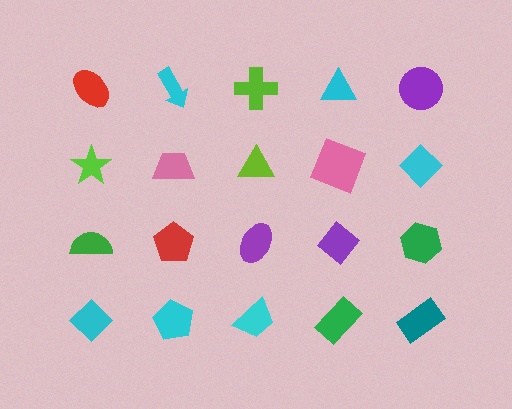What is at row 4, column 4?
A green rectangle.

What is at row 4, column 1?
A cyan diamond.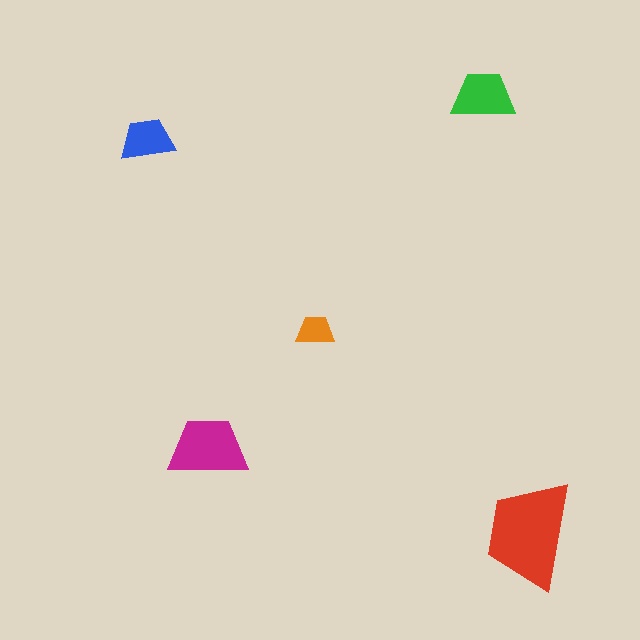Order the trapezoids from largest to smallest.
the red one, the magenta one, the green one, the blue one, the orange one.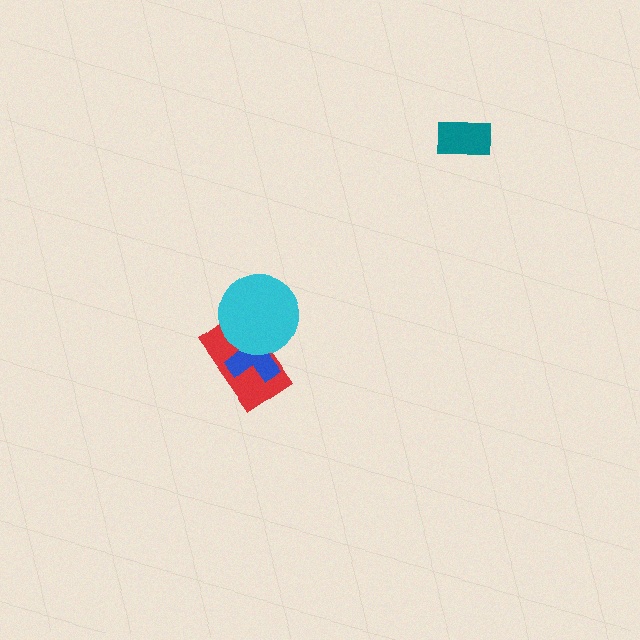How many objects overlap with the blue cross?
2 objects overlap with the blue cross.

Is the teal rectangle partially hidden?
No, no other shape covers it.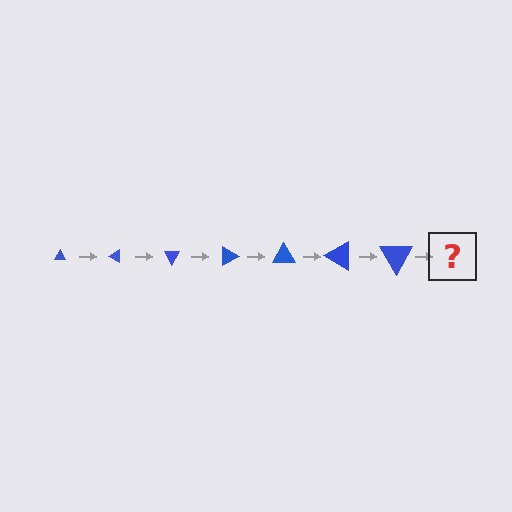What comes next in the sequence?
The next element should be a triangle, larger than the previous one and rotated 210 degrees from the start.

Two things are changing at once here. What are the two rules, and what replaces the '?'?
The two rules are that the triangle grows larger each step and it rotates 30 degrees each step. The '?' should be a triangle, larger than the previous one and rotated 210 degrees from the start.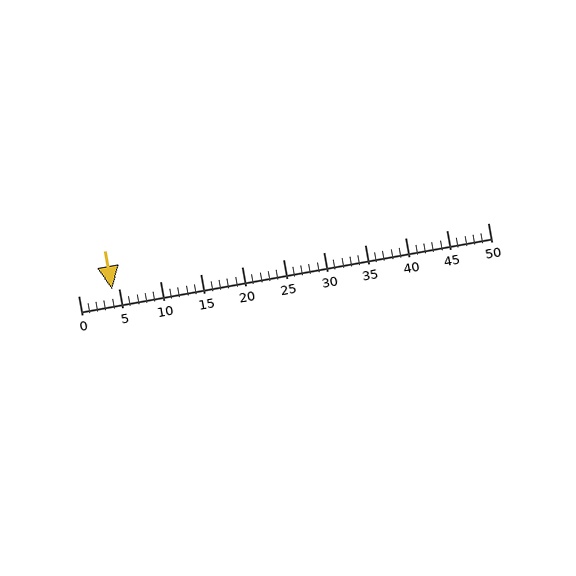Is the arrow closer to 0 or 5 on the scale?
The arrow is closer to 5.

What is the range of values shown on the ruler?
The ruler shows values from 0 to 50.